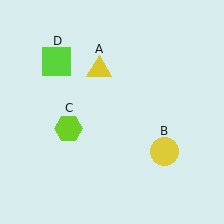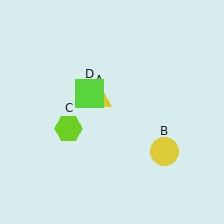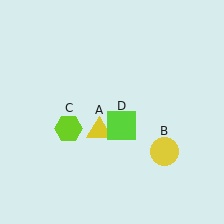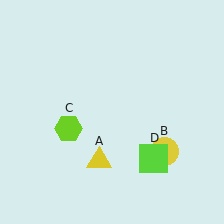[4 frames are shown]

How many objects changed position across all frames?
2 objects changed position: yellow triangle (object A), lime square (object D).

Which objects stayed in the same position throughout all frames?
Yellow circle (object B) and lime hexagon (object C) remained stationary.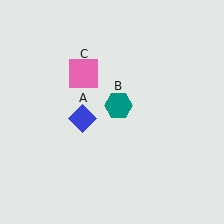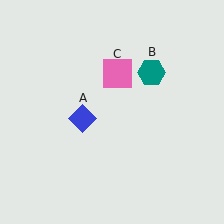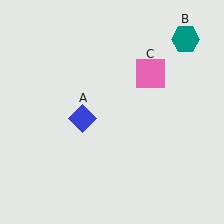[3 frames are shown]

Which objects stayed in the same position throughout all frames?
Blue diamond (object A) remained stationary.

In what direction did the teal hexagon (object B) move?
The teal hexagon (object B) moved up and to the right.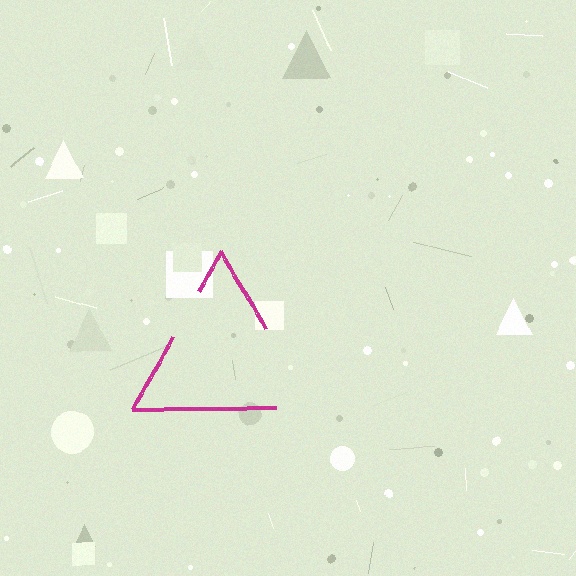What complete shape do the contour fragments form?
The contour fragments form a triangle.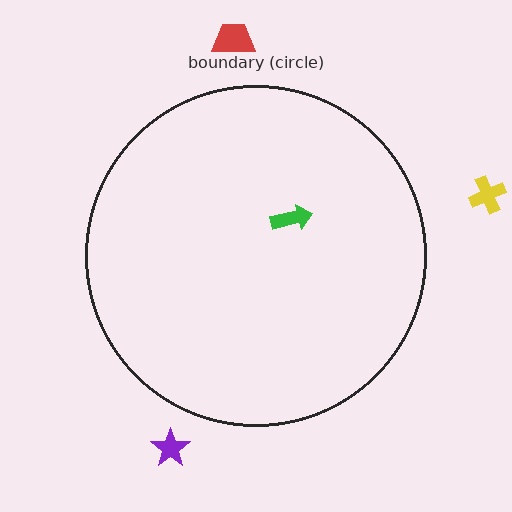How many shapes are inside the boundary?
1 inside, 3 outside.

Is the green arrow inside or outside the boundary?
Inside.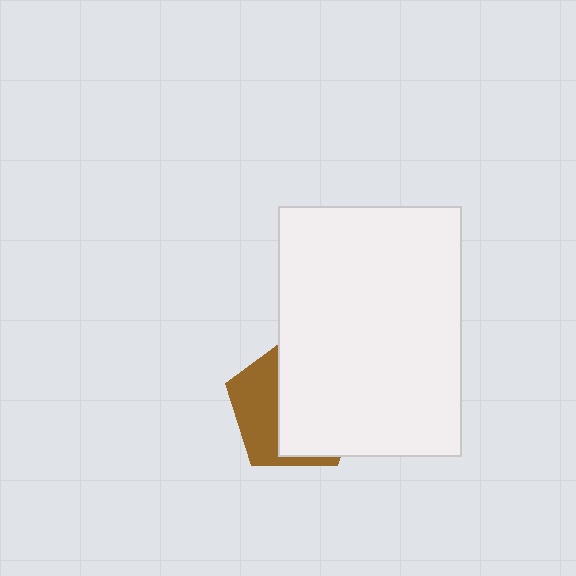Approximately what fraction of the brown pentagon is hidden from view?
Roughly 63% of the brown pentagon is hidden behind the white rectangle.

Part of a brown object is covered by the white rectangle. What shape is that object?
It is a pentagon.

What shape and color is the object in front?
The object in front is a white rectangle.